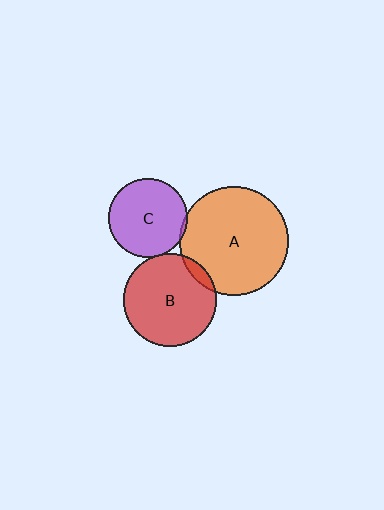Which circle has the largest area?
Circle A (orange).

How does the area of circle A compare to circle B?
Approximately 1.4 times.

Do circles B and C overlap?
Yes.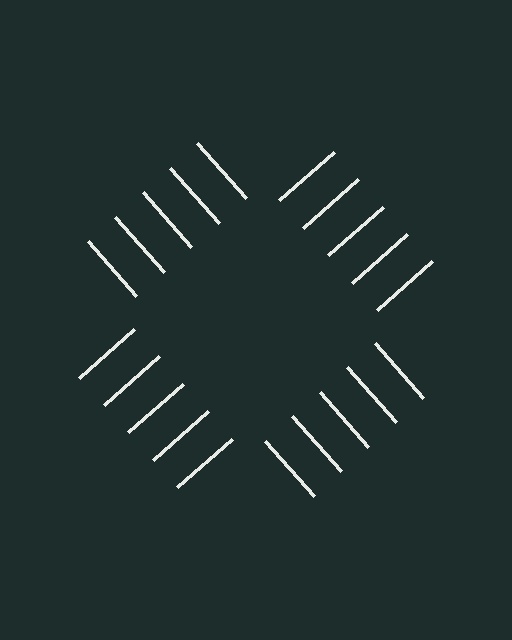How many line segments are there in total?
20 — 5 along each of the 4 edges.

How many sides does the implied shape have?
4 sides — the line-ends trace a square.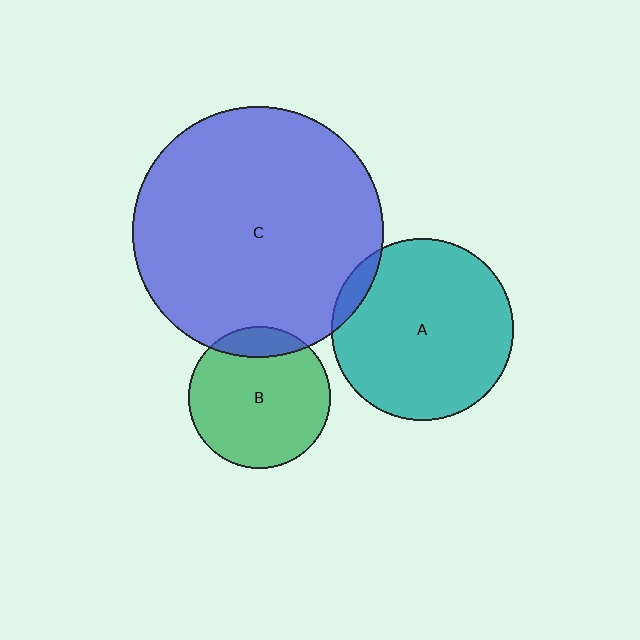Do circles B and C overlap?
Yes.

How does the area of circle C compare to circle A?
Approximately 1.9 times.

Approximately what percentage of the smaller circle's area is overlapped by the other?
Approximately 15%.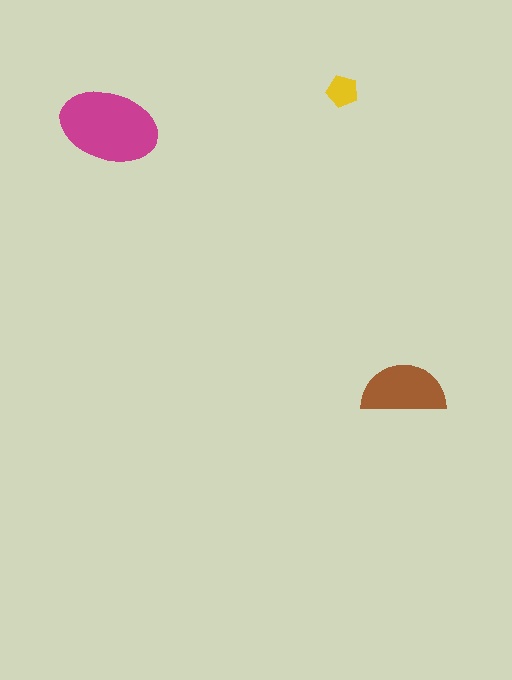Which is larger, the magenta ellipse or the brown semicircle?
The magenta ellipse.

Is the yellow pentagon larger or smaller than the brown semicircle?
Smaller.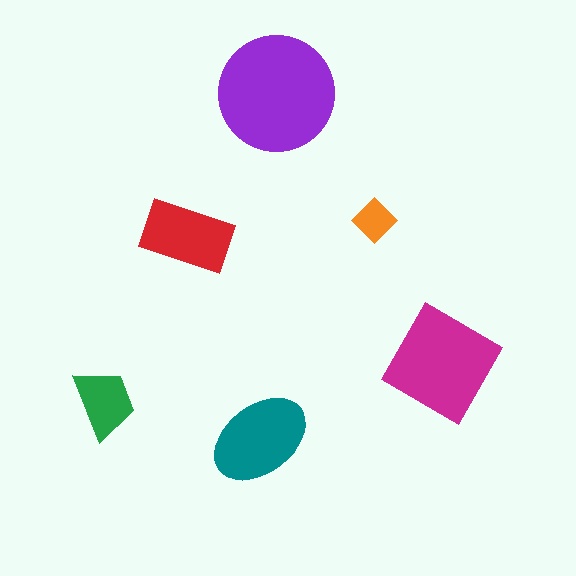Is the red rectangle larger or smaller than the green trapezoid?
Larger.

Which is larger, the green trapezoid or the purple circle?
The purple circle.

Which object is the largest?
The purple circle.